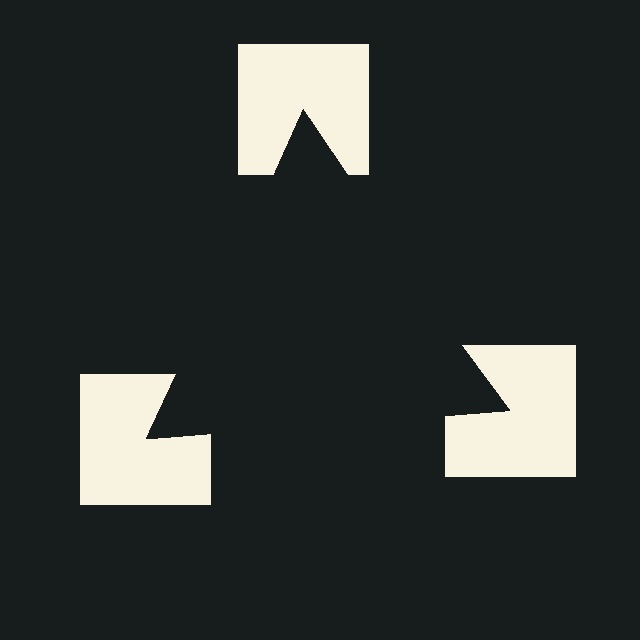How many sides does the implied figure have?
3 sides.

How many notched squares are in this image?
There are 3 — one at each vertex of the illusory triangle.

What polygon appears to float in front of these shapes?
An illusory triangle — its edges are inferred from the aligned wedge cuts in the notched squares, not physically drawn.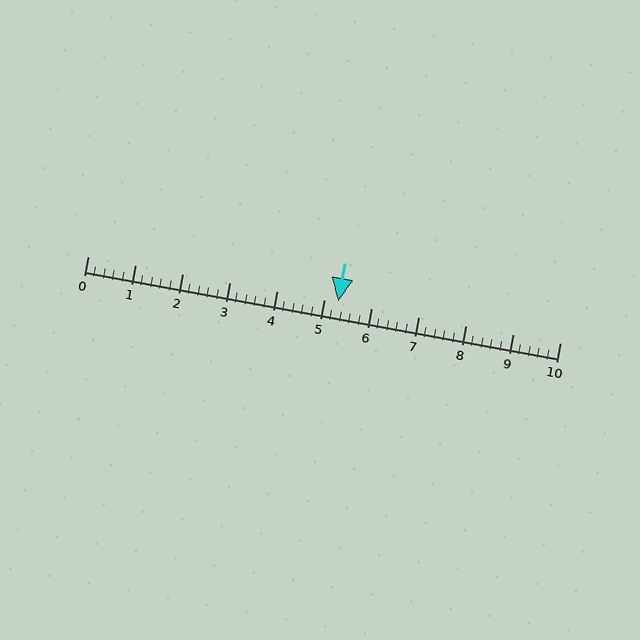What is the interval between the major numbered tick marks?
The major tick marks are spaced 1 units apart.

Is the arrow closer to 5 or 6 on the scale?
The arrow is closer to 5.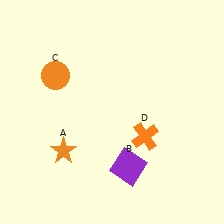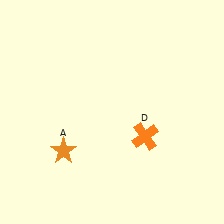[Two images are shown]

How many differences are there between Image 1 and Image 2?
There are 2 differences between the two images.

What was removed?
The purple square (B), the orange circle (C) were removed in Image 2.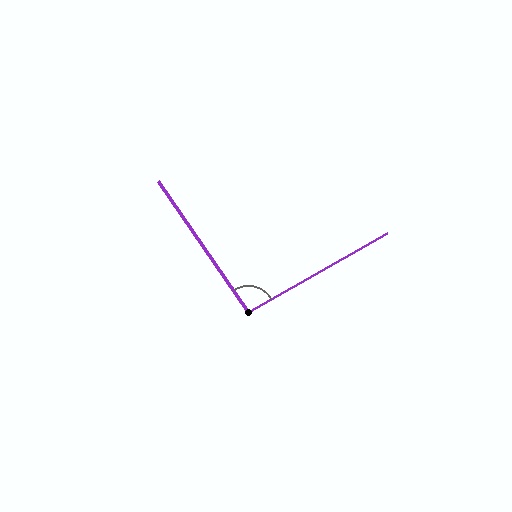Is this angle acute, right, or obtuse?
It is obtuse.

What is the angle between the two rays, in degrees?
Approximately 95 degrees.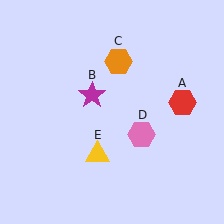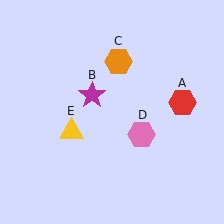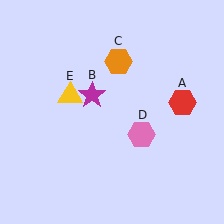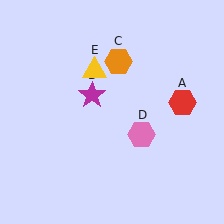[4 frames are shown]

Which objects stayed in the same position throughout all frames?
Red hexagon (object A) and magenta star (object B) and orange hexagon (object C) and pink hexagon (object D) remained stationary.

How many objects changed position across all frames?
1 object changed position: yellow triangle (object E).